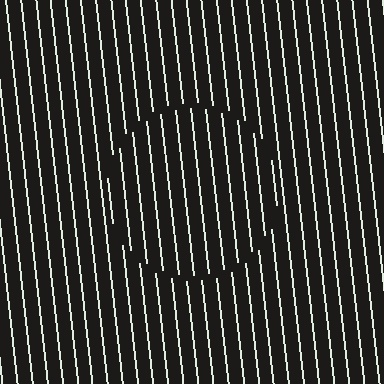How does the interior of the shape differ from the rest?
The interior of the shape contains the same grating, shifted by half a period — the contour is defined by the phase discontinuity where line-ends from the inner and outer gratings abut.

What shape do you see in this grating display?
An illusory circle. The interior of the shape contains the same grating, shifted by half a period — the contour is defined by the phase discontinuity where line-ends from the inner and outer gratings abut.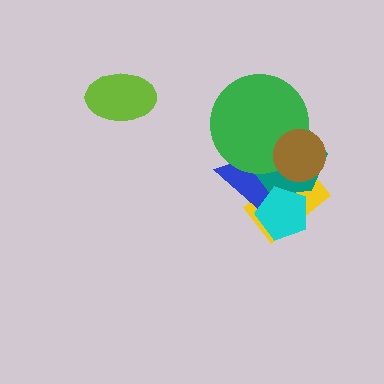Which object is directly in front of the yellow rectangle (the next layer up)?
The blue triangle is directly in front of the yellow rectangle.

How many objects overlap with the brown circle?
4 objects overlap with the brown circle.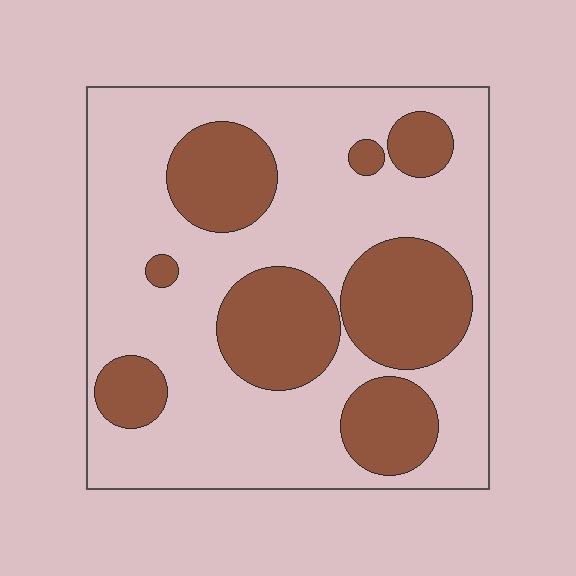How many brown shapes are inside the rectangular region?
8.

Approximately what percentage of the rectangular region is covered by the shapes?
Approximately 35%.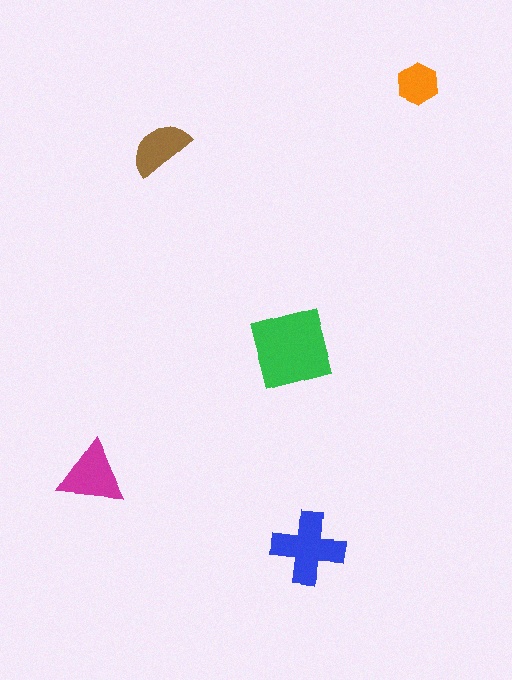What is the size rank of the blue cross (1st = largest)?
2nd.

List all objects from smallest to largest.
The orange hexagon, the brown semicircle, the magenta triangle, the blue cross, the green square.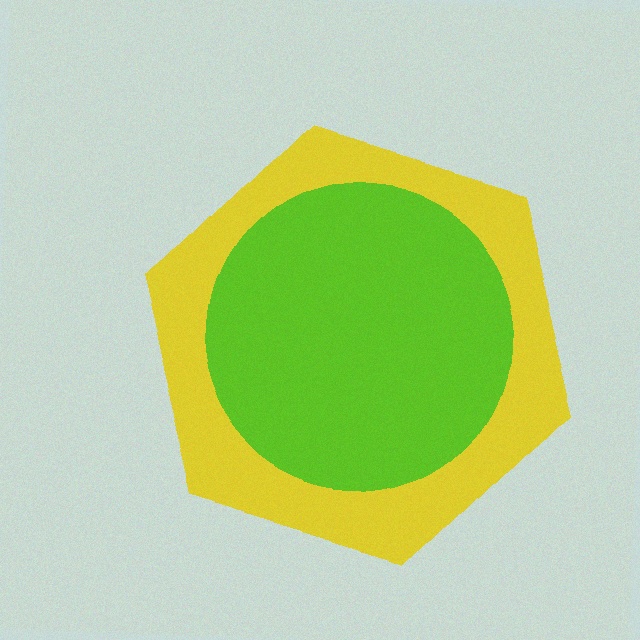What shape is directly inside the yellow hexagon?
The lime circle.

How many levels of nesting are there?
2.